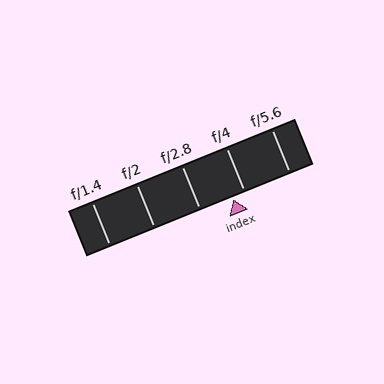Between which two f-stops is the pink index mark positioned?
The index mark is between f/2.8 and f/4.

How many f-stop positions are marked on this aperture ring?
There are 5 f-stop positions marked.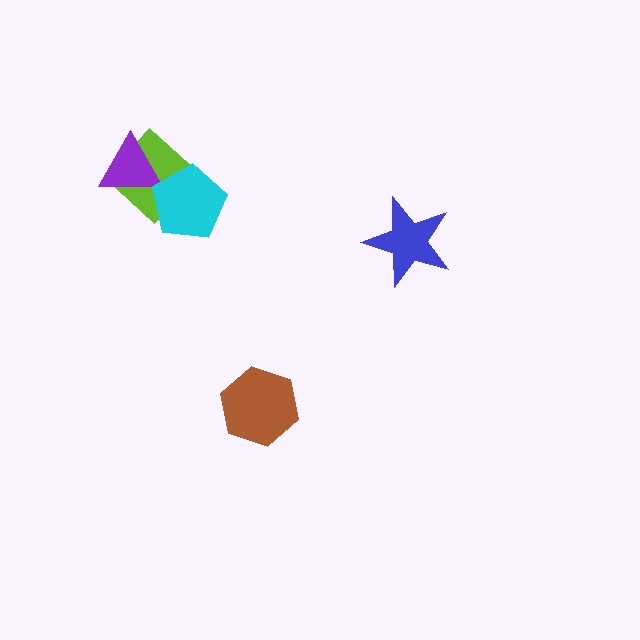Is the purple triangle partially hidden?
Yes, it is partially covered by another shape.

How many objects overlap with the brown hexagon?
0 objects overlap with the brown hexagon.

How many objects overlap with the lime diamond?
2 objects overlap with the lime diamond.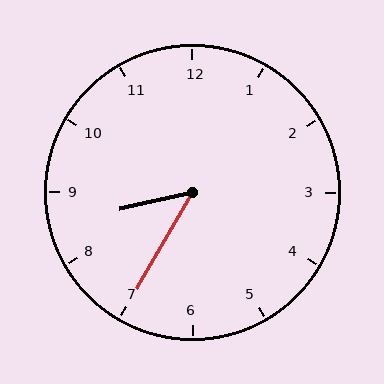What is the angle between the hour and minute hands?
Approximately 48 degrees.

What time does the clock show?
8:35.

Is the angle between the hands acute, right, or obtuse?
It is acute.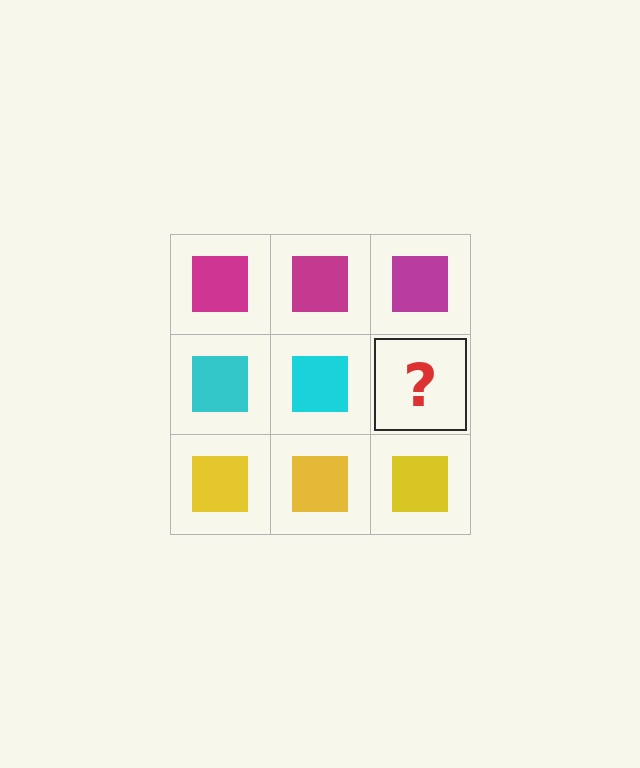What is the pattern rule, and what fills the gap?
The rule is that each row has a consistent color. The gap should be filled with a cyan square.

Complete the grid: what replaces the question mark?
The question mark should be replaced with a cyan square.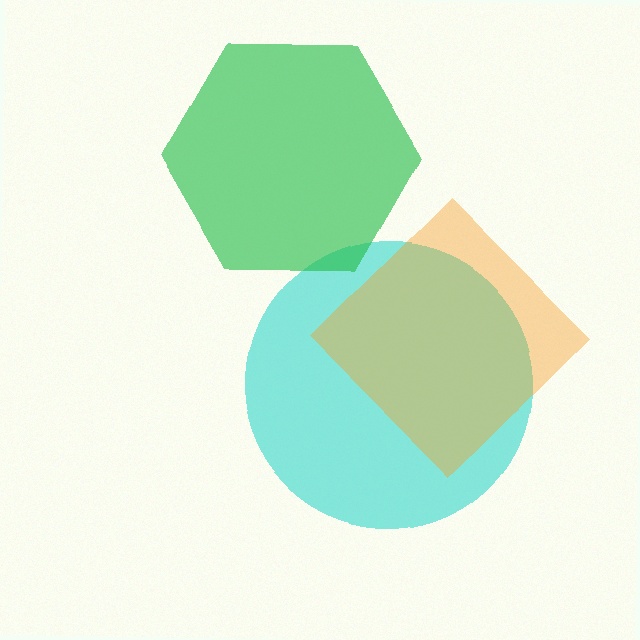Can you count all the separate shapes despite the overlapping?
Yes, there are 3 separate shapes.